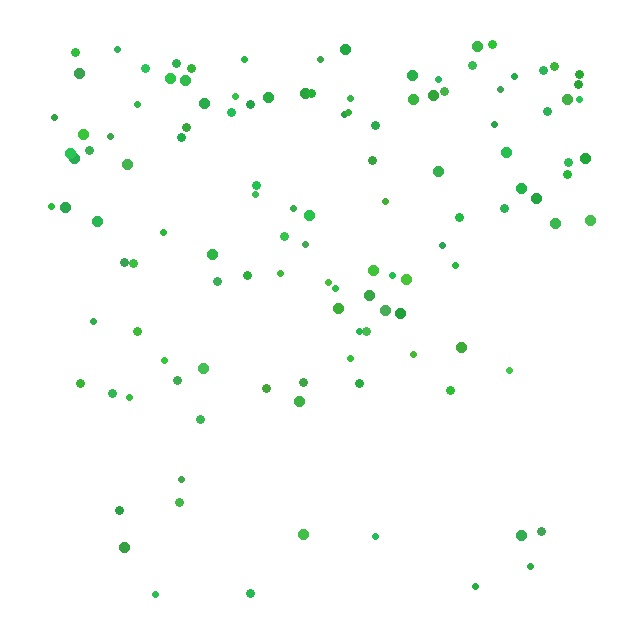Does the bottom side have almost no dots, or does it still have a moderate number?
Still a moderate number, just noticeably fewer than the top.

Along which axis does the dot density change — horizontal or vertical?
Vertical.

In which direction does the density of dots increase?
From bottom to top, with the top side densest.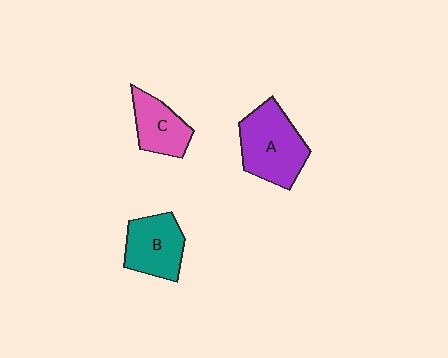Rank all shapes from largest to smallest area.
From largest to smallest: A (purple), B (teal), C (pink).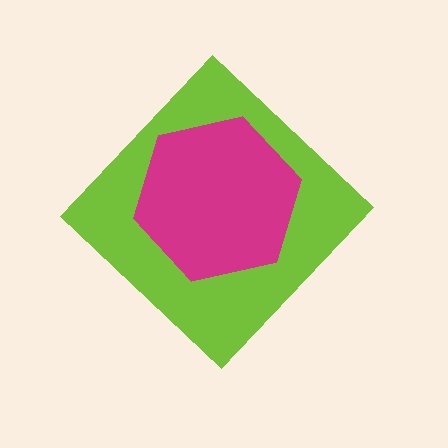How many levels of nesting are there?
2.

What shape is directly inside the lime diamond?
The magenta hexagon.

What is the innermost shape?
The magenta hexagon.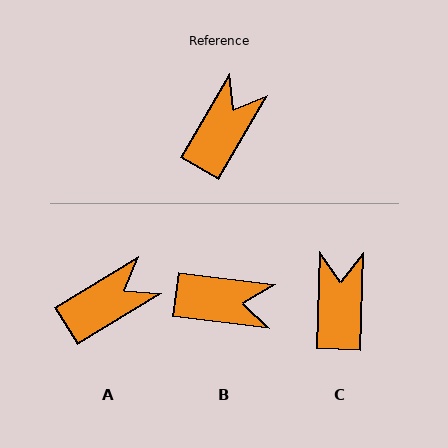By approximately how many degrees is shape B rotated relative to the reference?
Approximately 67 degrees clockwise.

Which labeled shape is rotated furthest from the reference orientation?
B, about 67 degrees away.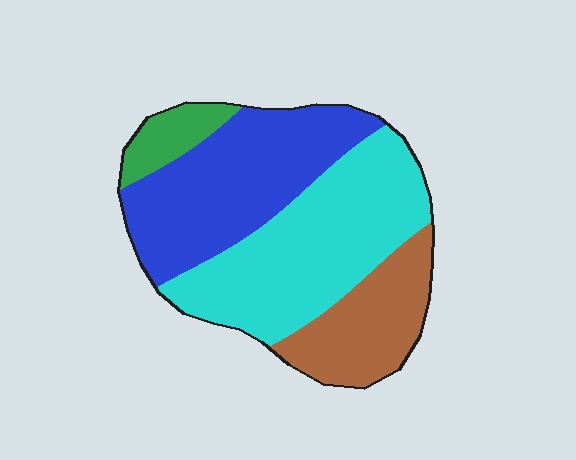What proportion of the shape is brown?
Brown covers around 20% of the shape.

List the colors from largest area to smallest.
From largest to smallest: cyan, blue, brown, green.